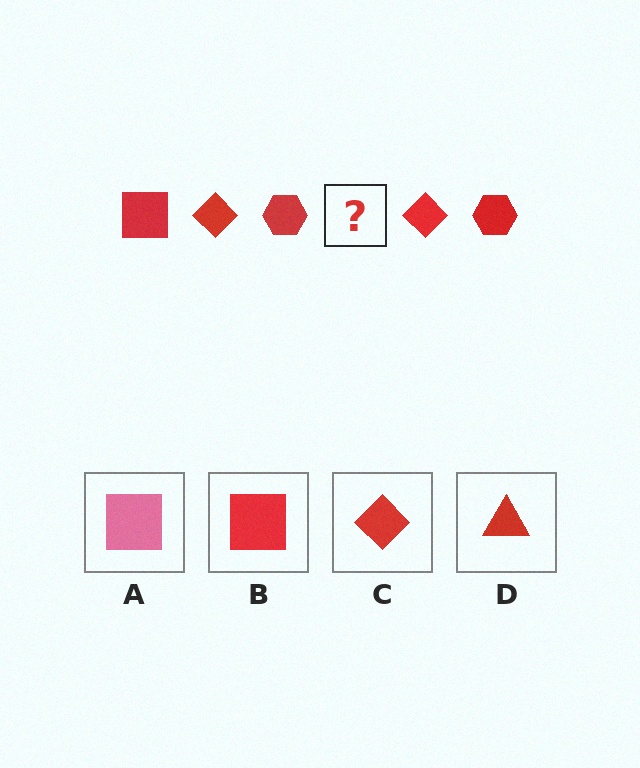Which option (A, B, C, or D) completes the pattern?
B.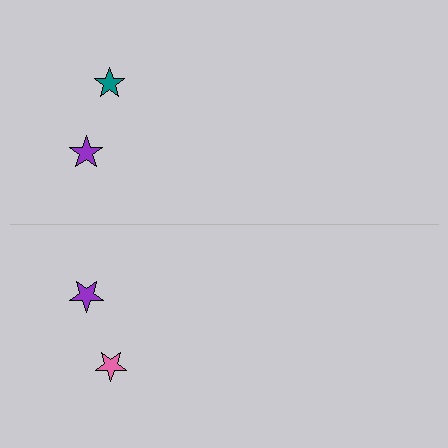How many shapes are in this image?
There are 4 shapes in this image.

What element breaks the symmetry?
The pink star on the bottom side breaks the symmetry — its mirror counterpart is teal.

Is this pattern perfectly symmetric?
No, the pattern is not perfectly symmetric. The pink star on the bottom side breaks the symmetry — its mirror counterpart is teal.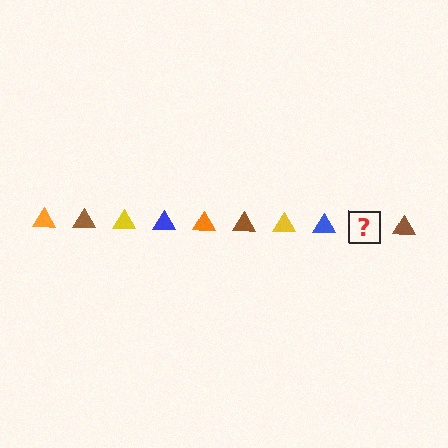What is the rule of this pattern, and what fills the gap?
The rule is that the pattern cycles through orange, brown, yellow, blue triangles. The gap should be filled with an orange triangle.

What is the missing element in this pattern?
The missing element is an orange triangle.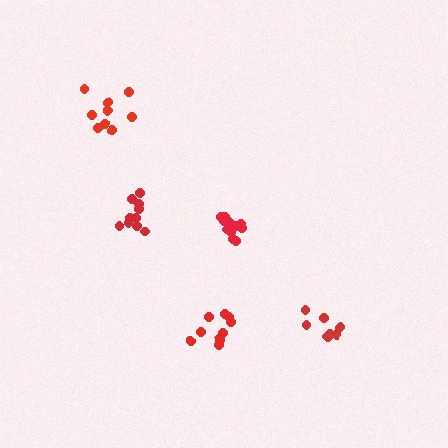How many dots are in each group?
Group 1: 11 dots, Group 2: 7 dots, Group 3: 10 dots, Group 4: 10 dots, Group 5: 9 dots (47 total).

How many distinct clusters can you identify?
There are 5 distinct clusters.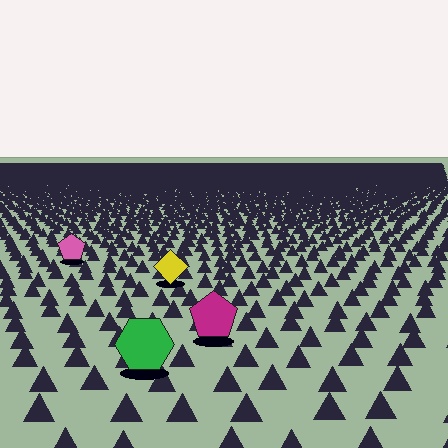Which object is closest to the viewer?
The green hexagon is closest. The texture marks near it are larger and more spread out.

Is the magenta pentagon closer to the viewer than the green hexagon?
No. The green hexagon is closer — you can tell from the texture gradient: the ground texture is coarser near it.